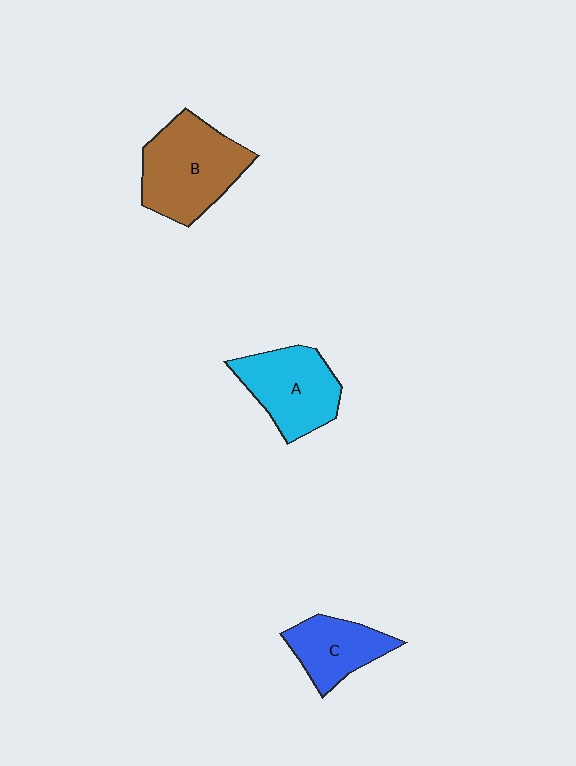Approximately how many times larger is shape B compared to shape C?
Approximately 1.6 times.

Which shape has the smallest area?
Shape C (blue).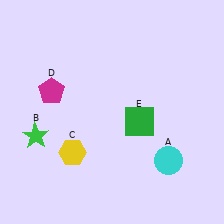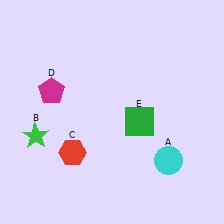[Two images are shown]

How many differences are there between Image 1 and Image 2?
There is 1 difference between the two images.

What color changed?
The hexagon (C) changed from yellow in Image 1 to red in Image 2.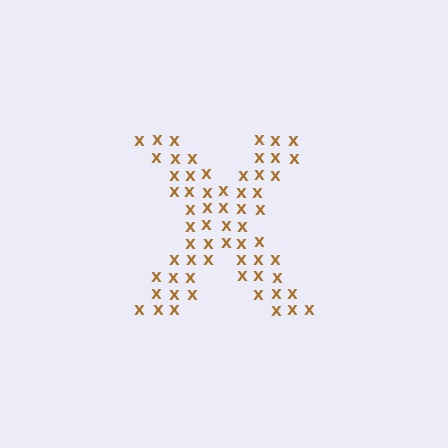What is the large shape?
The large shape is the letter X.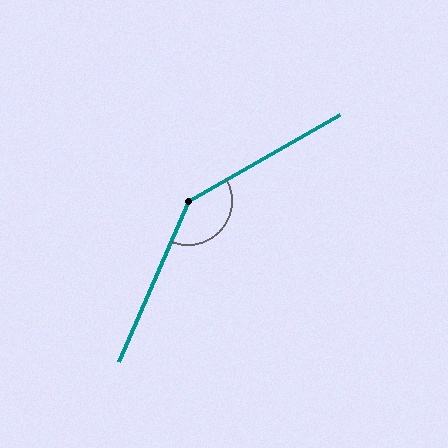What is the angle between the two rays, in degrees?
Approximately 143 degrees.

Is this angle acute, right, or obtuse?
It is obtuse.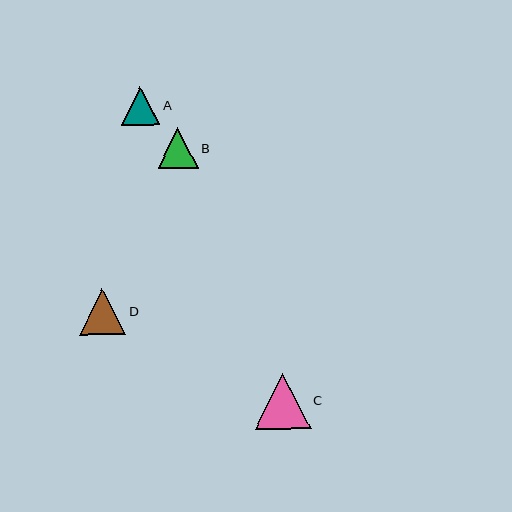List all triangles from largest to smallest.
From largest to smallest: C, D, B, A.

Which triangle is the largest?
Triangle C is the largest with a size of approximately 56 pixels.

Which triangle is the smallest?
Triangle A is the smallest with a size of approximately 38 pixels.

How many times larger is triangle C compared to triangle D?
Triangle C is approximately 1.2 times the size of triangle D.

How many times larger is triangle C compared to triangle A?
Triangle C is approximately 1.5 times the size of triangle A.